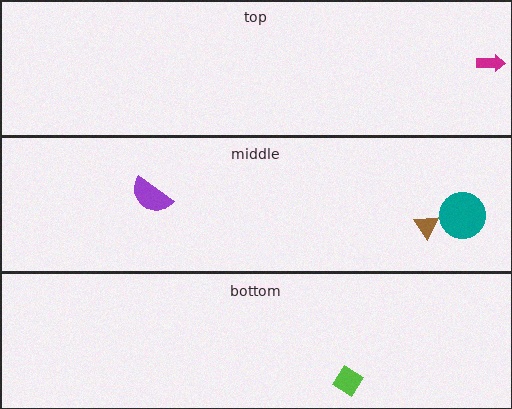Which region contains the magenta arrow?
The top region.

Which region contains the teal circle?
The middle region.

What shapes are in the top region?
The magenta arrow.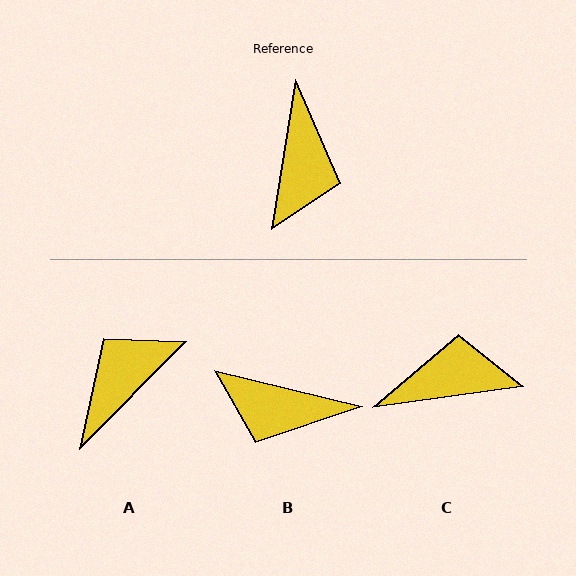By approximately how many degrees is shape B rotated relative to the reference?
Approximately 94 degrees clockwise.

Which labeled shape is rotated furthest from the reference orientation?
A, about 145 degrees away.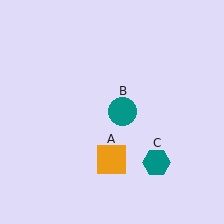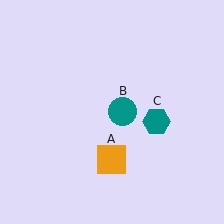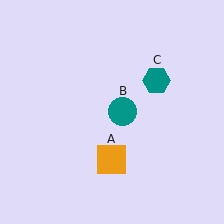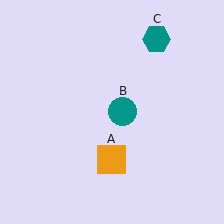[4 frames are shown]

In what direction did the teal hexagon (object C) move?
The teal hexagon (object C) moved up.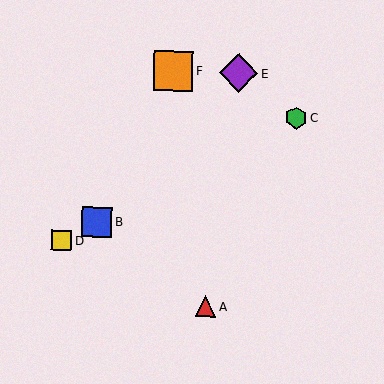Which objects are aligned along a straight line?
Objects B, C, D are aligned along a straight line.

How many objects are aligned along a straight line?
3 objects (B, C, D) are aligned along a straight line.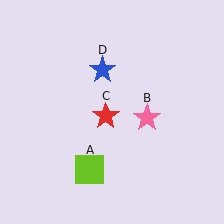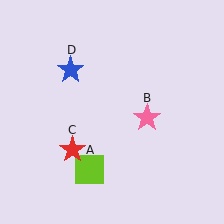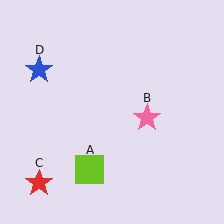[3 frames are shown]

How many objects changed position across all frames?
2 objects changed position: red star (object C), blue star (object D).